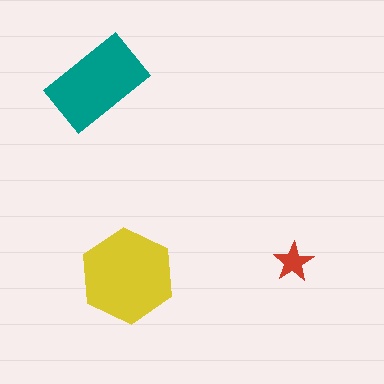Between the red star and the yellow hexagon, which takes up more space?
The yellow hexagon.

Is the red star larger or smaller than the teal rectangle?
Smaller.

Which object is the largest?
The yellow hexagon.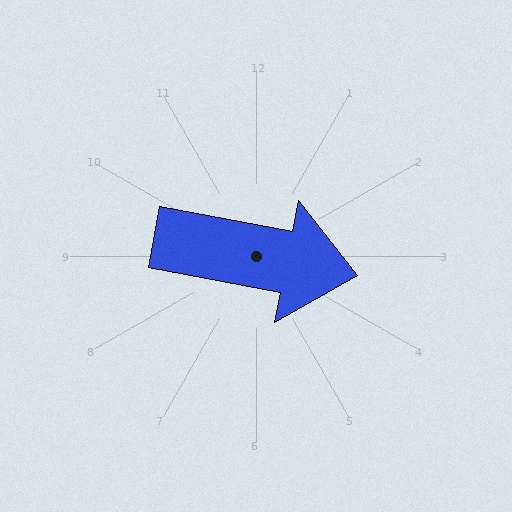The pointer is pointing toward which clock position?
Roughly 3 o'clock.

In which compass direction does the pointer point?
East.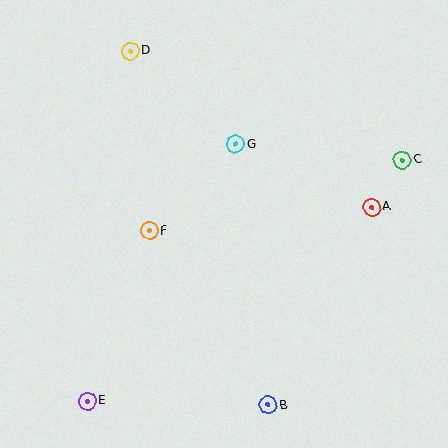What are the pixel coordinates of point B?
Point B is at (268, 405).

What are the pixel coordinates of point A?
Point A is at (371, 207).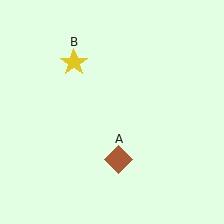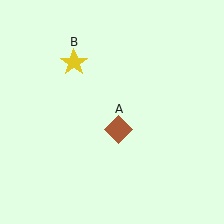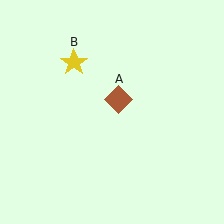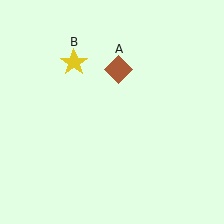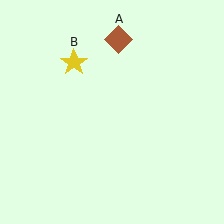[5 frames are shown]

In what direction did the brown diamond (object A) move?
The brown diamond (object A) moved up.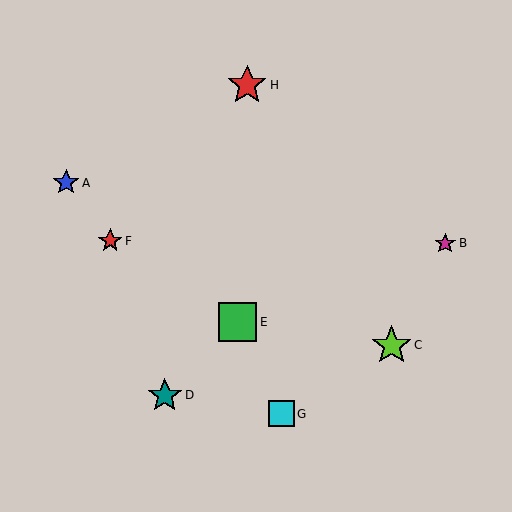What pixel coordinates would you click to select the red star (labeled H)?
Click at (247, 85) to select the red star H.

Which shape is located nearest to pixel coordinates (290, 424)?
The cyan square (labeled G) at (281, 414) is nearest to that location.